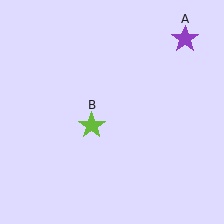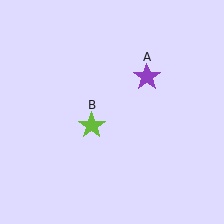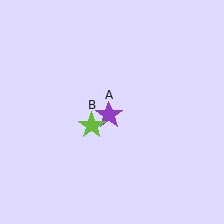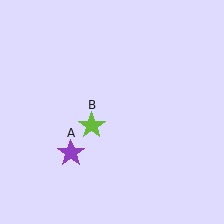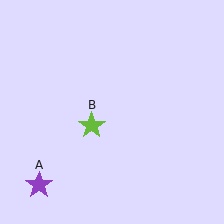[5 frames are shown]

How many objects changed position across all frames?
1 object changed position: purple star (object A).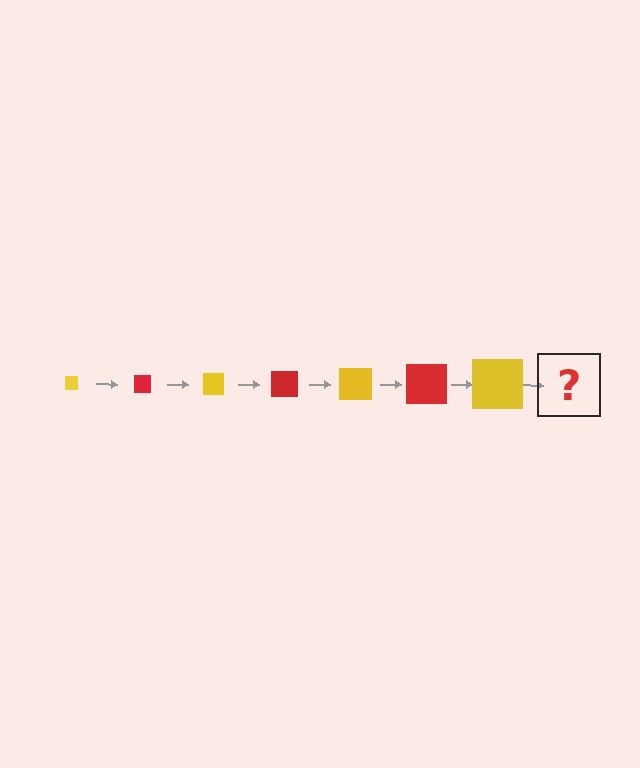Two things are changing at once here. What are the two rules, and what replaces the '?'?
The two rules are that the square grows larger each step and the color cycles through yellow and red. The '?' should be a red square, larger than the previous one.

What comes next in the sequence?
The next element should be a red square, larger than the previous one.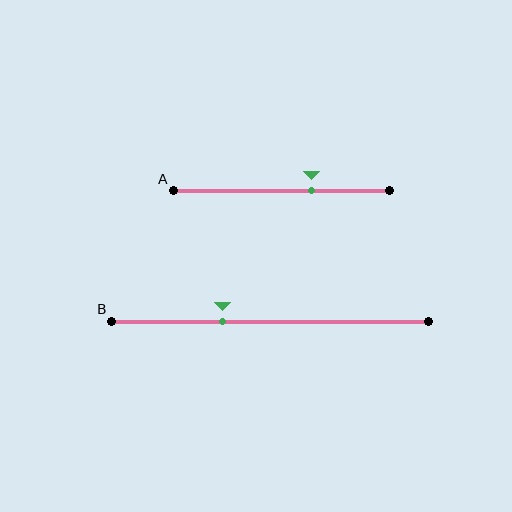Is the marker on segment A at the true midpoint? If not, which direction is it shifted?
No, the marker on segment A is shifted to the right by about 14% of the segment length.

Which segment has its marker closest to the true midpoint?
Segment A has its marker closest to the true midpoint.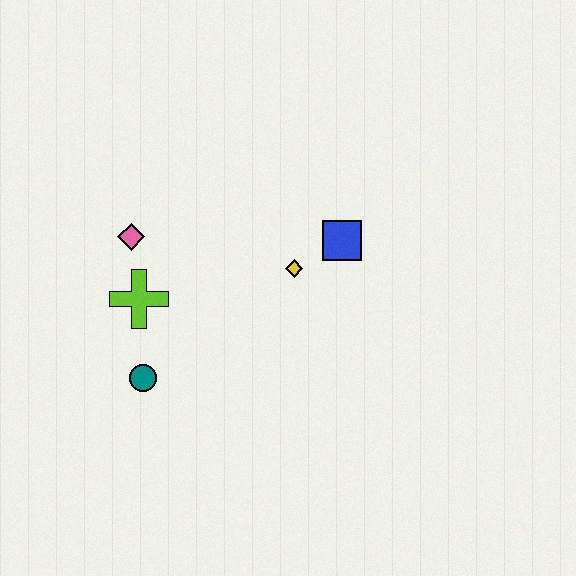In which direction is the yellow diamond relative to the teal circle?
The yellow diamond is to the right of the teal circle.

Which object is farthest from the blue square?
The teal circle is farthest from the blue square.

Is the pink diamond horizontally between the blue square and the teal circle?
No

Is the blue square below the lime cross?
No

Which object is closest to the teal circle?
The lime cross is closest to the teal circle.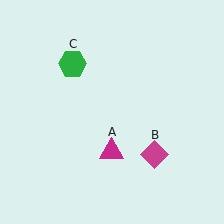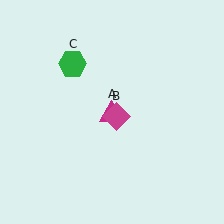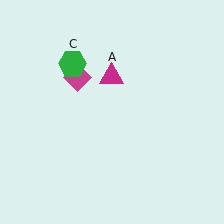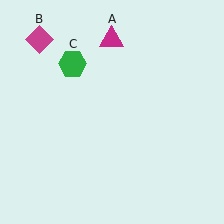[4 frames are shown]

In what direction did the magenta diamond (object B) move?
The magenta diamond (object B) moved up and to the left.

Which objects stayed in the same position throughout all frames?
Green hexagon (object C) remained stationary.